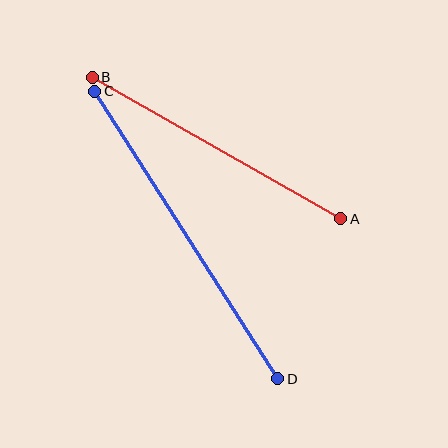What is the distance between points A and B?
The distance is approximately 286 pixels.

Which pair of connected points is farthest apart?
Points C and D are farthest apart.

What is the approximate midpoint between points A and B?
The midpoint is at approximately (216, 148) pixels.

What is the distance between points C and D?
The distance is approximately 341 pixels.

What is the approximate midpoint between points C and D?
The midpoint is at approximately (186, 235) pixels.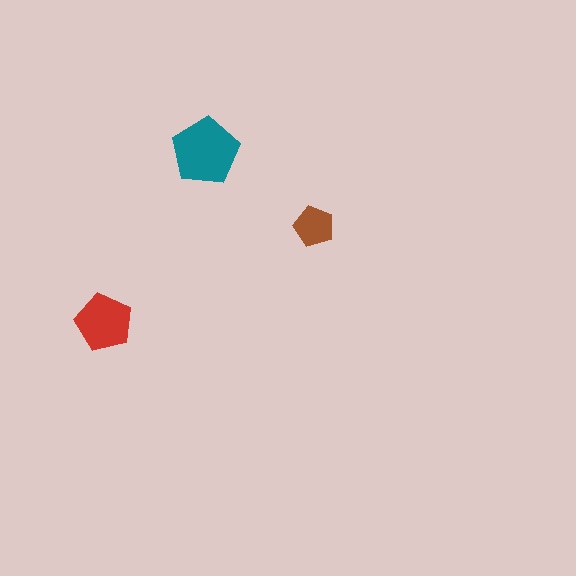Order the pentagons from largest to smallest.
the teal one, the red one, the brown one.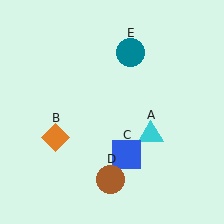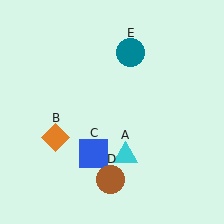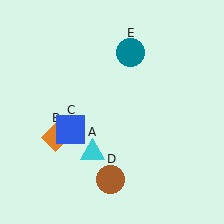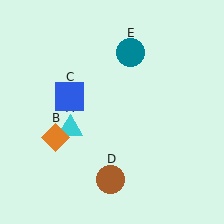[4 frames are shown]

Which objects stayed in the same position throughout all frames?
Orange diamond (object B) and brown circle (object D) and teal circle (object E) remained stationary.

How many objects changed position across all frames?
2 objects changed position: cyan triangle (object A), blue square (object C).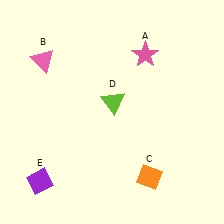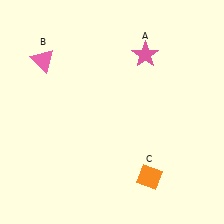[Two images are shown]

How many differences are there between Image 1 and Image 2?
There are 2 differences between the two images.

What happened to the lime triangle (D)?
The lime triangle (D) was removed in Image 2. It was in the top-right area of Image 1.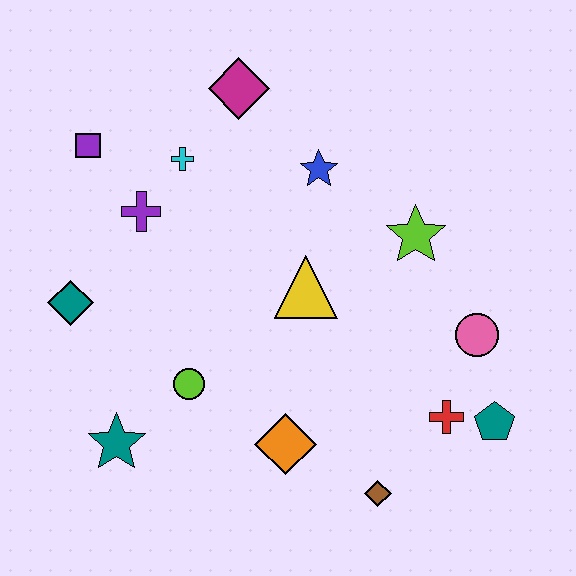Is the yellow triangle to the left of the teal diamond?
No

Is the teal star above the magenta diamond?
No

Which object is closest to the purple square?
The purple cross is closest to the purple square.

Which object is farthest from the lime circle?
The teal pentagon is farthest from the lime circle.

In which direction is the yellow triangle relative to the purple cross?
The yellow triangle is to the right of the purple cross.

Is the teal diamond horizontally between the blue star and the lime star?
No